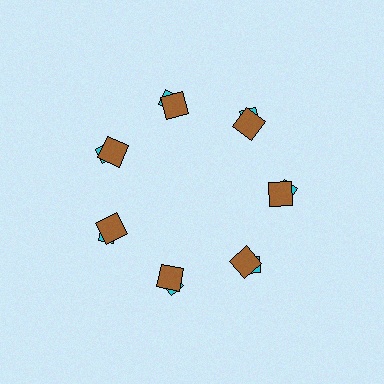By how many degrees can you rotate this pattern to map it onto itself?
The pattern maps onto itself every 51 degrees of rotation.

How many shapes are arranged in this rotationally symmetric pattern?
There are 14 shapes, arranged in 7 groups of 2.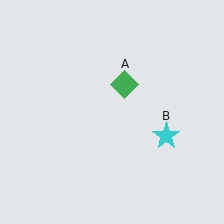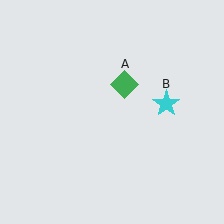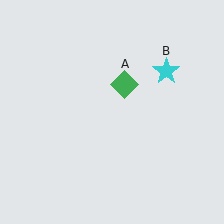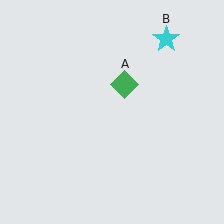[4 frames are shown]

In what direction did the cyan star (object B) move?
The cyan star (object B) moved up.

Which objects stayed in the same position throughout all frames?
Green diamond (object A) remained stationary.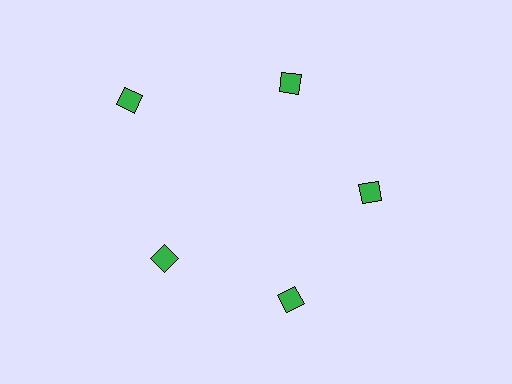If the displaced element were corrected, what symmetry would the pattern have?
It would have 5-fold rotational symmetry — the pattern would map onto itself every 72 degrees.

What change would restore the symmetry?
The symmetry would be restored by moving it inward, back onto the ring so that all 5 diamonds sit at equal angles and equal distance from the center.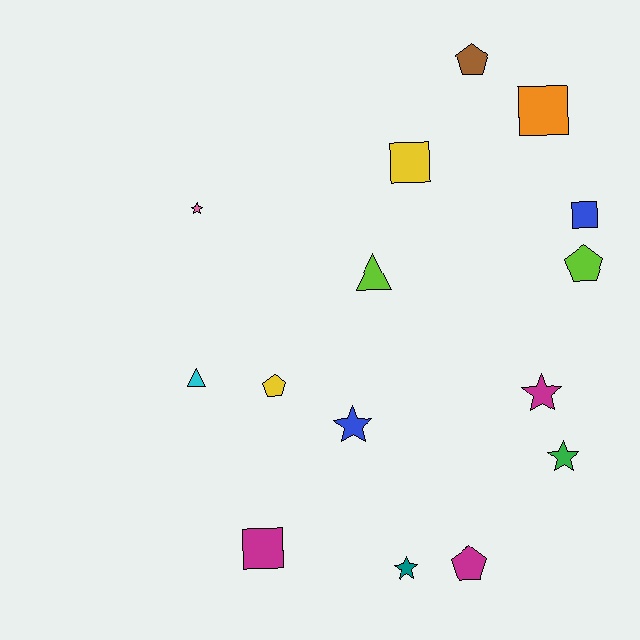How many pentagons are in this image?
There are 4 pentagons.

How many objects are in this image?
There are 15 objects.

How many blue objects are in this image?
There are 2 blue objects.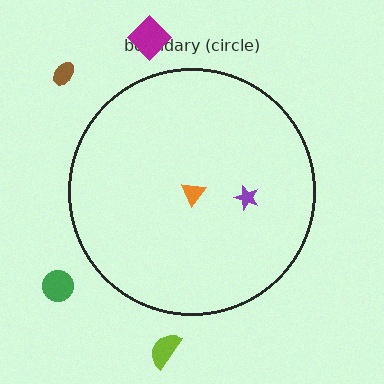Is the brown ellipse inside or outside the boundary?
Outside.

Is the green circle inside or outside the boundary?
Outside.